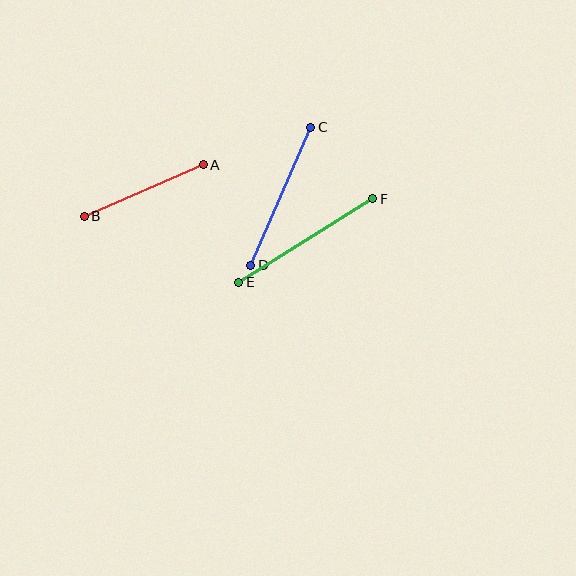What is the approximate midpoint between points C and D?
The midpoint is at approximately (281, 196) pixels.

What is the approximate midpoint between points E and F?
The midpoint is at approximately (306, 240) pixels.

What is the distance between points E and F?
The distance is approximately 158 pixels.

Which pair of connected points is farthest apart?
Points E and F are farthest apart.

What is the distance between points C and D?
The distance is approximately 150 pixels.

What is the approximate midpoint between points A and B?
The midpoint is at approximately (144, 191) pixels.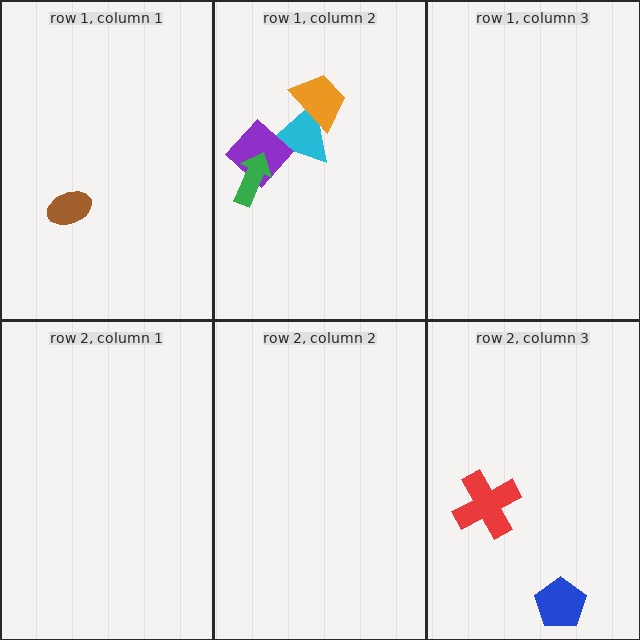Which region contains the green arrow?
The row 1, column 2 region.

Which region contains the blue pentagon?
The row 2, column 3 region.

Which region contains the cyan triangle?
The row 1, column 2 region.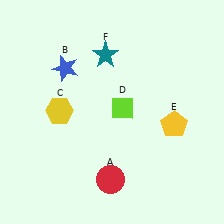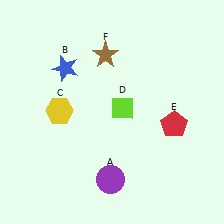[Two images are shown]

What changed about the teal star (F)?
In Image 1, F is teal. In Image 2, it changed to brown.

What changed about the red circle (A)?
In Image 1, A is red. In Image 2, it changed to purple.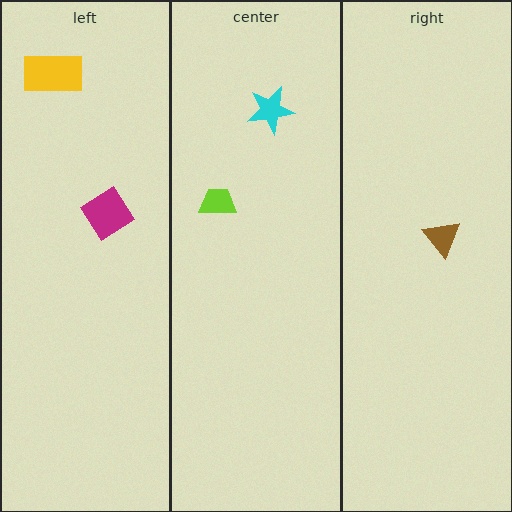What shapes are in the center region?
The lime trapezoid, the cyan star.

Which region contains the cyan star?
The center region.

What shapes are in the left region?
The magenta diamond, the yellow rectangle.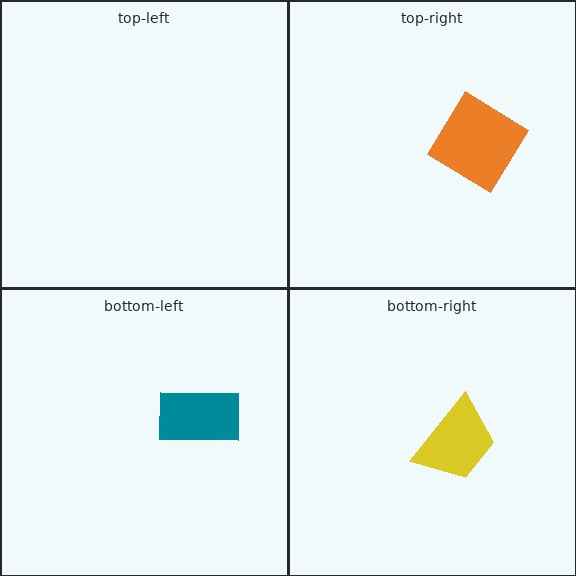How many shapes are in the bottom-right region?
1.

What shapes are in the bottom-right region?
The yellow trapezoid.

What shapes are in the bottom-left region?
The teal rectangle.